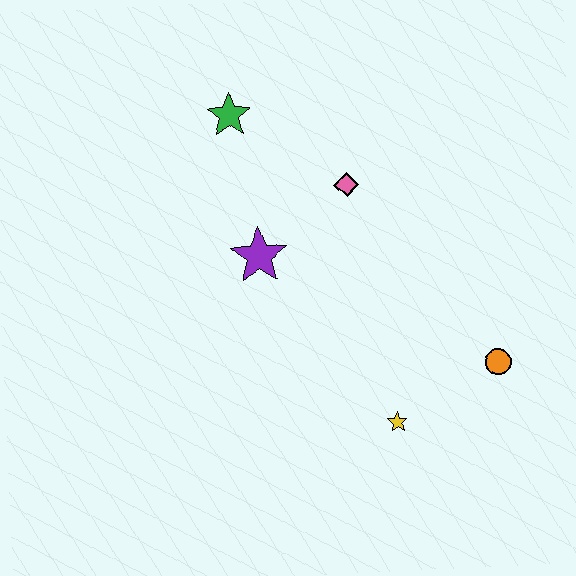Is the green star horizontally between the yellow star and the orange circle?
No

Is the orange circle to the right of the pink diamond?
Yes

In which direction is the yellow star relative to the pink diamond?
The yellow star is below the pink diamond.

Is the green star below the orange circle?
No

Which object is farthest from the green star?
The orange circle is farthest from the green star.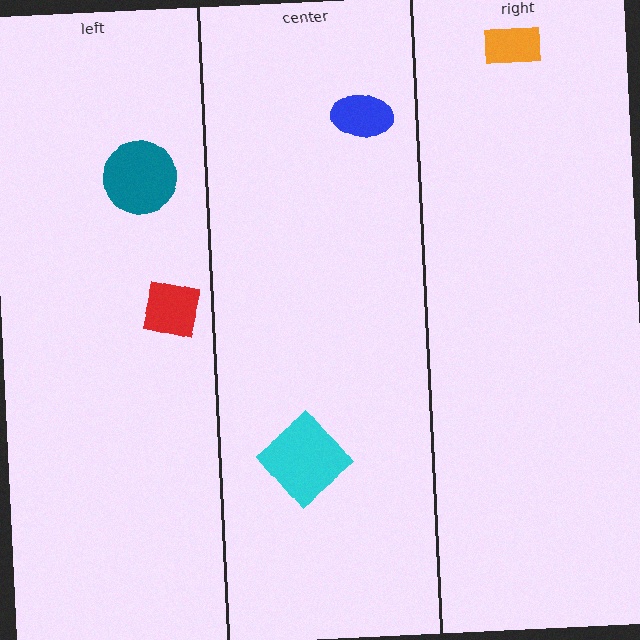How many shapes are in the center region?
2.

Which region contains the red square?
The left region.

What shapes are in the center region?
The blue ellipse, the cyan diamond.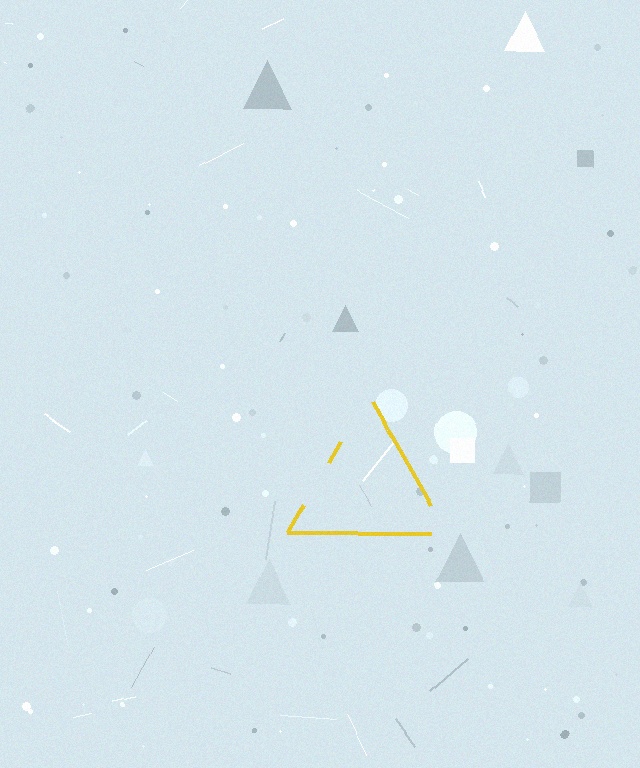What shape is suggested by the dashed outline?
The dashed outline suggests a triangle.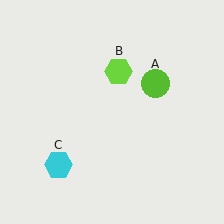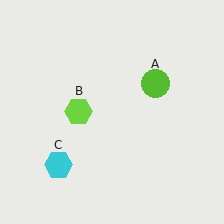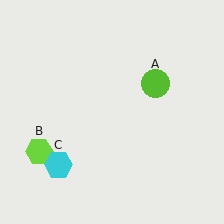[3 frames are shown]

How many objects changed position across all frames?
1 object changed position: lime hexagon (object B).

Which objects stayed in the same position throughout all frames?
Lime circle (object A) and cyan hexagon (object C) remained stationary.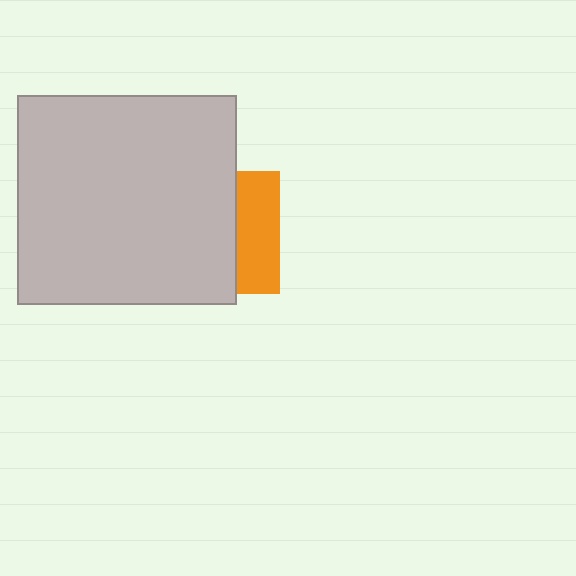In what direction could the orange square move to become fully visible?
The orange square could move right. That would shift it out from behind the light gray rectangle entirely.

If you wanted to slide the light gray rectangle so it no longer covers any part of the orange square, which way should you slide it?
Slide it left — that is the most direct way to separate the two shapes.